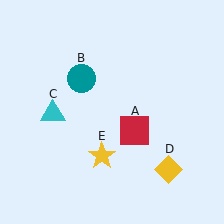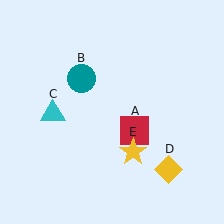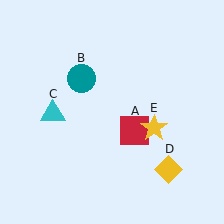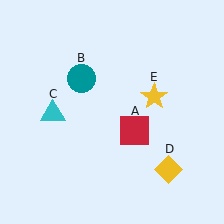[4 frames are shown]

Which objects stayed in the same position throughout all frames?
Red square (object A) and teal circle (object B) and cyan triangle (object C) and yellow diamond (object D) remained stationary.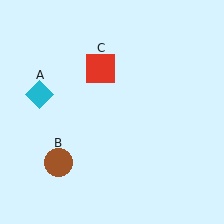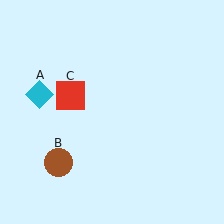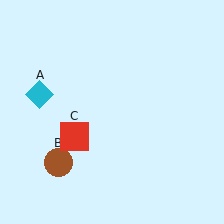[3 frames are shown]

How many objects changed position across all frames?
1 object changed position: red square (object C).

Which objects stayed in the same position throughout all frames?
Cyan diamond (object A) and brown circle (object B) remained stationary.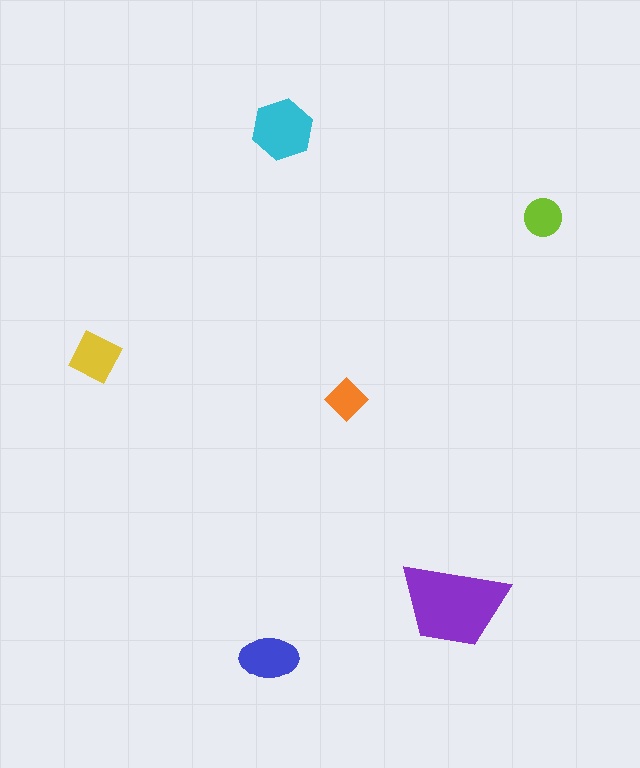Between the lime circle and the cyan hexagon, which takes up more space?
The cyan hexagon.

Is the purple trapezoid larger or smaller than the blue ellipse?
Larger.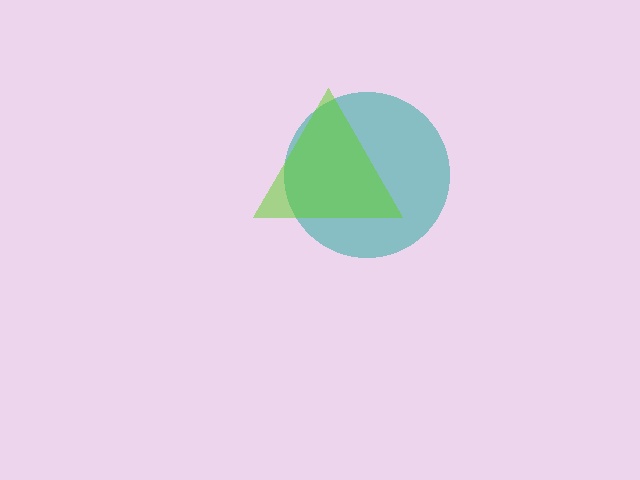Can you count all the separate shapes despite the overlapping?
Yes, there are 2 separate shapes.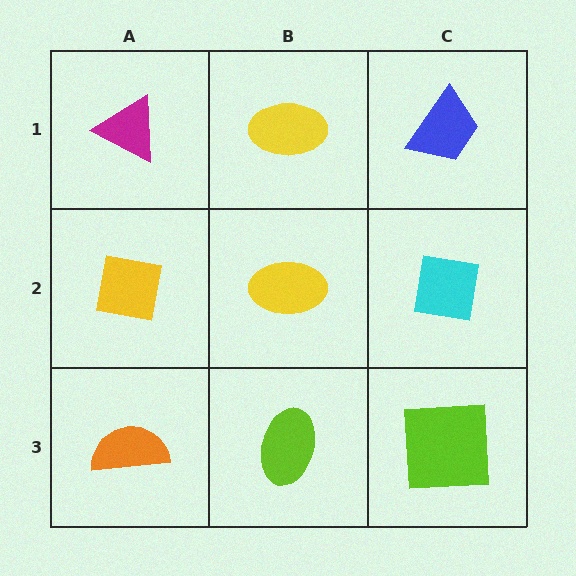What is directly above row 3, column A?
A yellow square.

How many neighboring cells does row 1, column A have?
2.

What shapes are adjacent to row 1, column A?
A yellow square (row 2, column A), a yellow ellipse (row 1, column B).